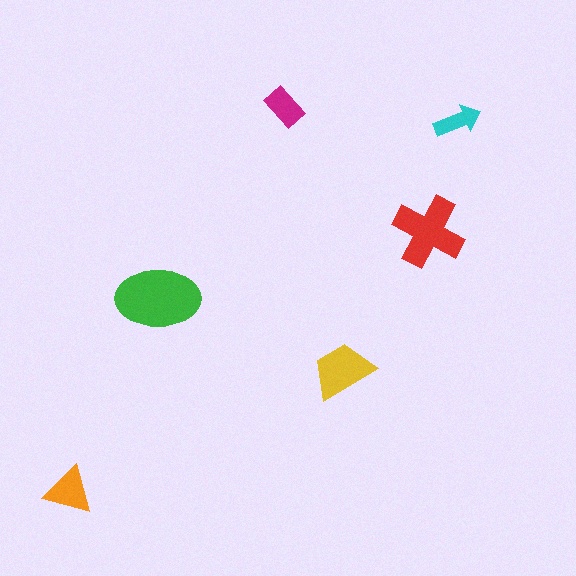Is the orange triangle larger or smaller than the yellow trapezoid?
Smaller.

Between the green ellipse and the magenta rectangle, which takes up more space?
The green ellipse.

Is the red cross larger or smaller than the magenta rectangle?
Larger.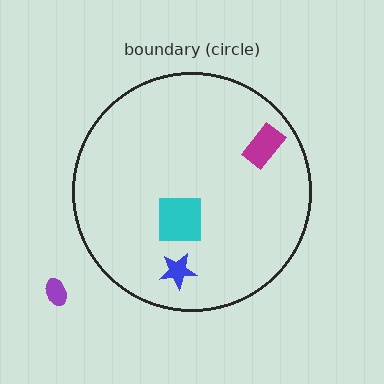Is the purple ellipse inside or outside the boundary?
Outside.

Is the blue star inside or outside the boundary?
Inside.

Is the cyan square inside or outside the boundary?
Inside.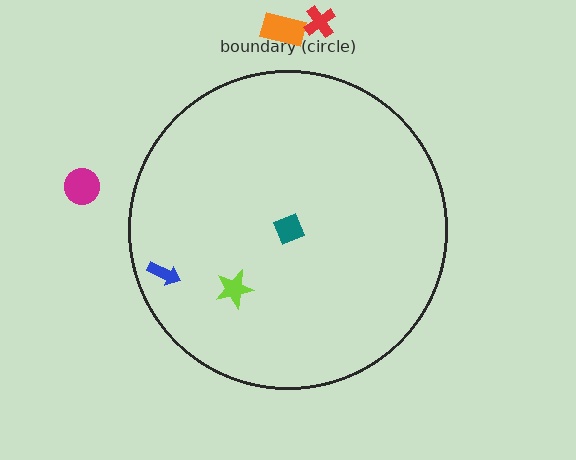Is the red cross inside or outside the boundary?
Outside.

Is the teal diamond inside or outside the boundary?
Inside.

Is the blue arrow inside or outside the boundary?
Inside.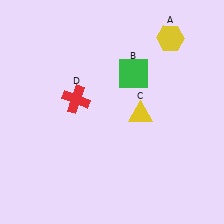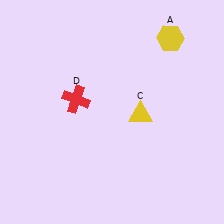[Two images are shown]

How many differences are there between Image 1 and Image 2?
There is 1 difference between the two images.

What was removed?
The green square (B) was removed in Image 2.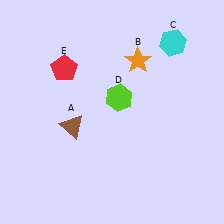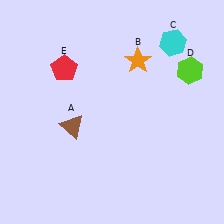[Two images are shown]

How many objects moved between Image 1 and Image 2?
1 object moved between the two images.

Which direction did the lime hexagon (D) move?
The lime hexagon (D) moved right.